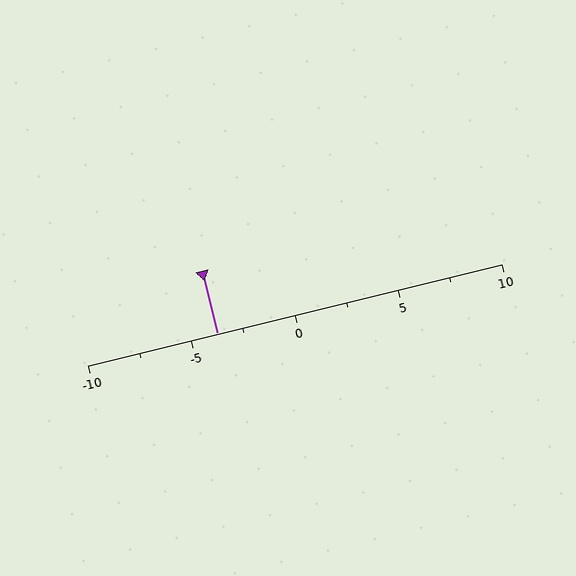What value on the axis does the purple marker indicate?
The marker indicates approximately -3.8.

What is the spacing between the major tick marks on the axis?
The major ticks are spaced 5 apart.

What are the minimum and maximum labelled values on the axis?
The axis runs from -10 to 10.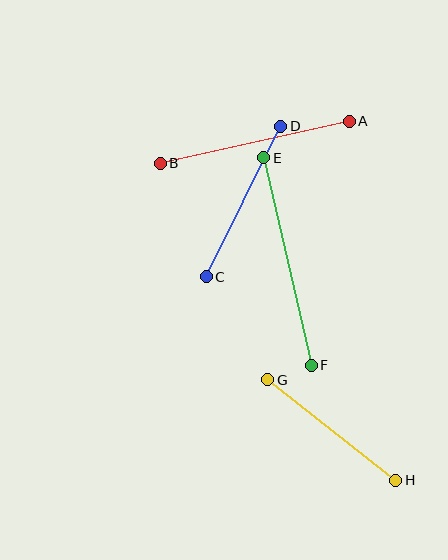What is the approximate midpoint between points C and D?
The midpoint is at approximately (243, 202) pixels.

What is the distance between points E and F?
The distance is approximately 213 pixels.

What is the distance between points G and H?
The distance is approximately 163 pixels.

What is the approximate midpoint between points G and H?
The midpoint is at approximately (332, 430) pixels.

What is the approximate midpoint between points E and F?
The midpoint is at approximately (287, 261) pixels.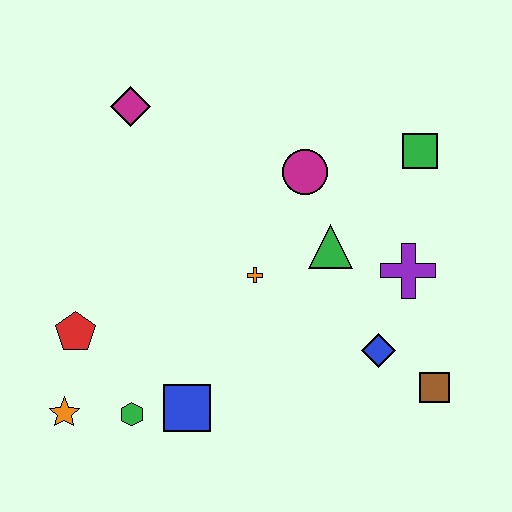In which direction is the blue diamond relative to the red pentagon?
The blue diamond is to the right of the red pentagon.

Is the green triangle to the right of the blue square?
Yes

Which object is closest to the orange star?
The green hexagon is closest to the orange star.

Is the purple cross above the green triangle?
No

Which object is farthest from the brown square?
The magenta diamond is farthest from the brown square.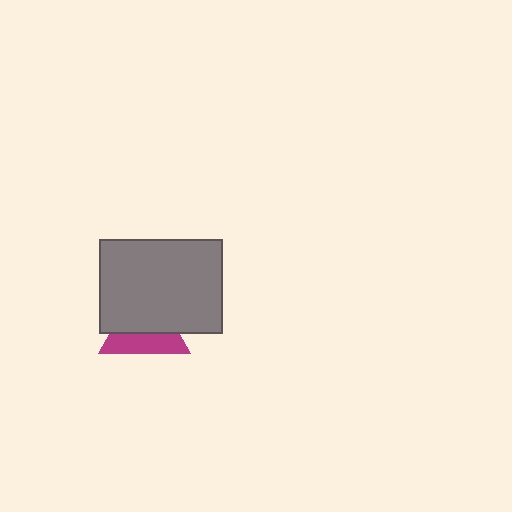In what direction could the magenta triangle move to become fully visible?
The magenta triangle could move down. That would shift it out from behind the gray rectangle entirely.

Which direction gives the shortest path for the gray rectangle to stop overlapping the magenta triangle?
Moving up gives the shortest separation.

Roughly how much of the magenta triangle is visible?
A small part of it is visible (roughly 43%).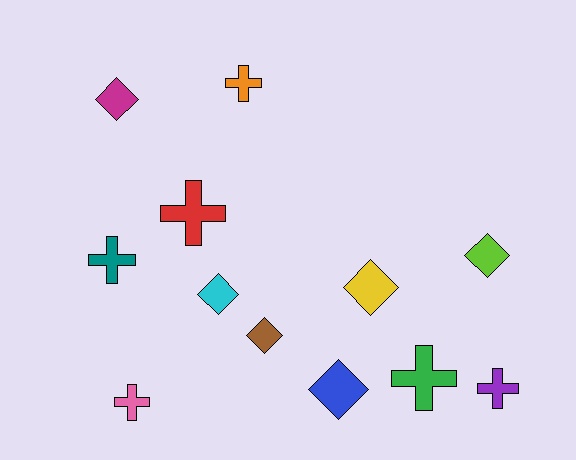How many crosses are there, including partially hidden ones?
There are 6 crosses.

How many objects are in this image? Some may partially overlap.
There are 12 objects.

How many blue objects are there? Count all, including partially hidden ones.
There is 1 blue object.